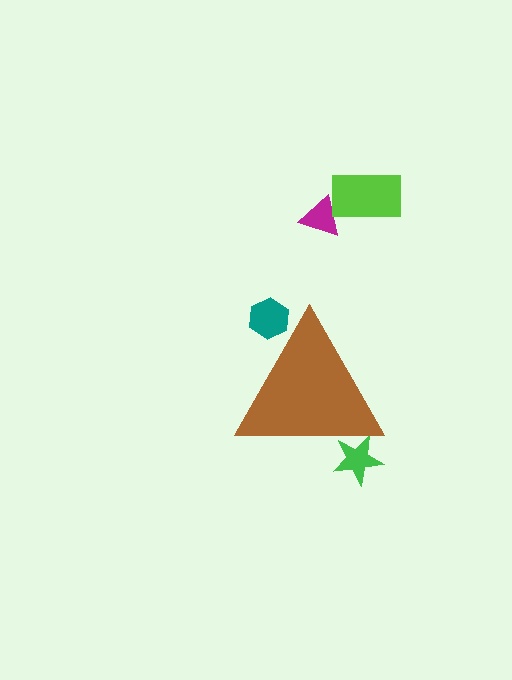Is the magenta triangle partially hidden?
No, the magenta triangle is fully visible.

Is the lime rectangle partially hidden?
No, the lime rectangle is fully visible.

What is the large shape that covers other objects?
A brown triangle.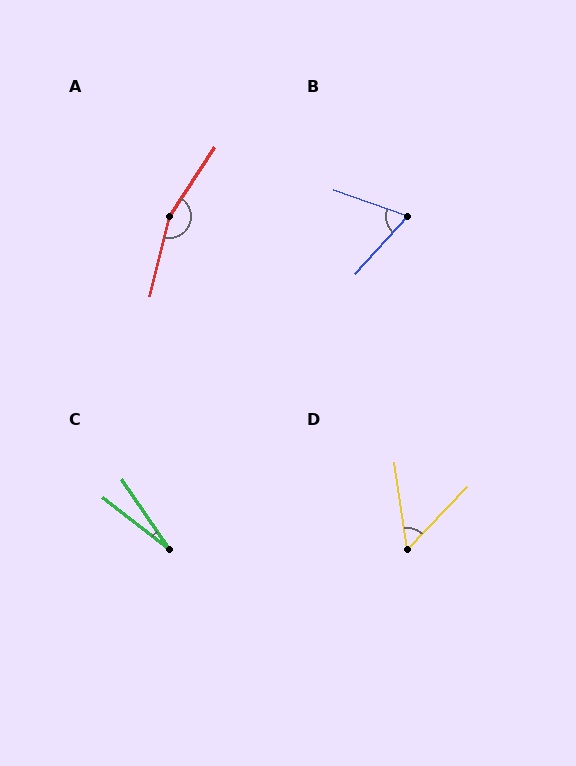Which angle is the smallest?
C, at approximately 18 degrees.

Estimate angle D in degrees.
Approximately 52 degrees.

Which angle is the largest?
A, at approximately 160 degrees.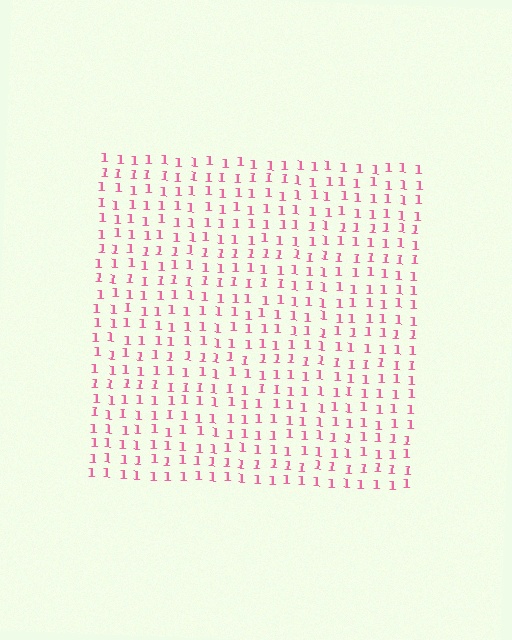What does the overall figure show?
The overall figure shows a square.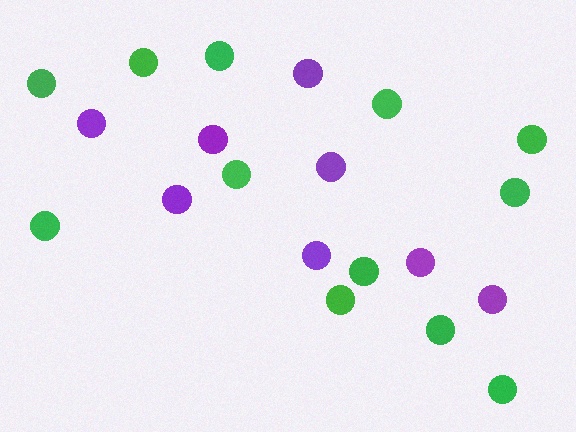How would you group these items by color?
There are 2 groups: one group of green circles (12) and one group of purple circles (8).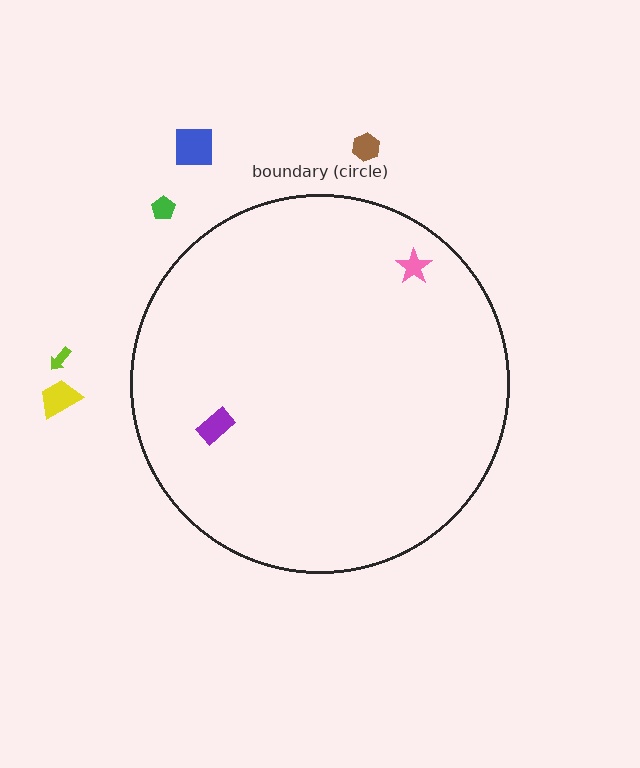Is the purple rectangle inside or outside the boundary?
Inside.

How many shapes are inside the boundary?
2 inside, 5 outside.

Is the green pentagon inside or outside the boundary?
Outside.